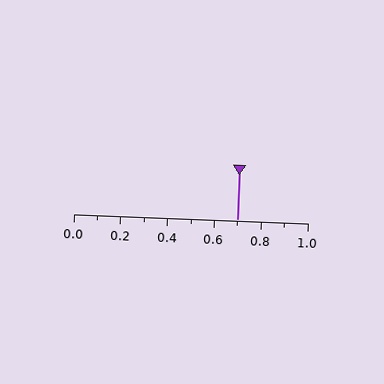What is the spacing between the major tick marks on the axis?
The major ticks are spaced 0.2 apart.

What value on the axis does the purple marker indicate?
The marker indicates approximately 0.7.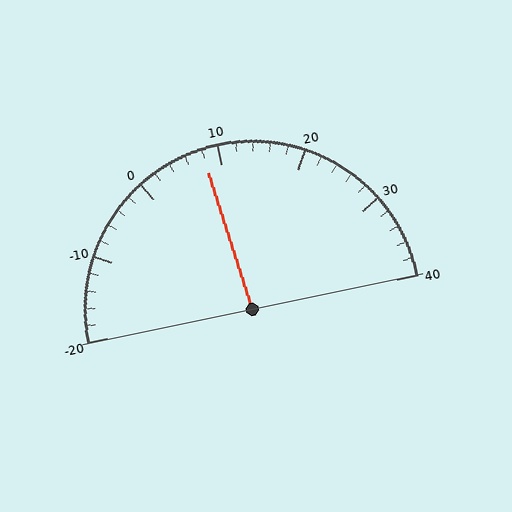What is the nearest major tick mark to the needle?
The nearest major tick mark is 10.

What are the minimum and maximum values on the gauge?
The gauge ranges from -20 to 40.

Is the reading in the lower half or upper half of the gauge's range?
The reading is in the lower half of the range (-20 to 40).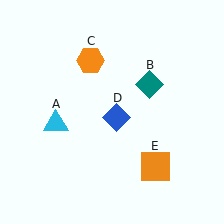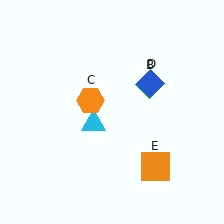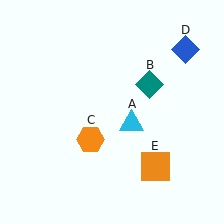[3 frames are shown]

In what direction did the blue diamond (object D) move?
The blue diamond (object D) moved up and to the right.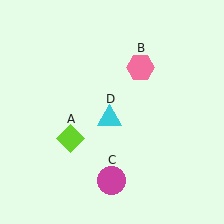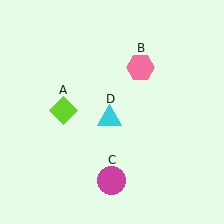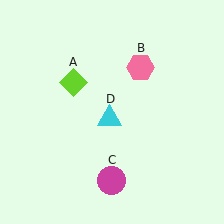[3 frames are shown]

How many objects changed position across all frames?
1 object changed position: lime diamond (object A).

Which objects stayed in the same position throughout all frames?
Pink hexagon (object B) and magenta circle (object C) and cyan triangle (object D) remained stationary.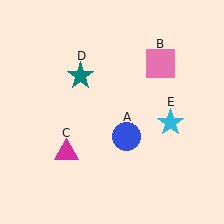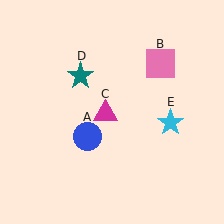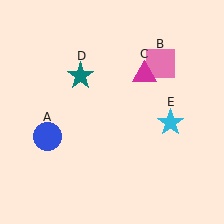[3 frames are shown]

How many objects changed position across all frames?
2 objects changed position: blue circle (object A), magenta triangle (object C).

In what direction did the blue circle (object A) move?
The blue circle (object A) moved left.